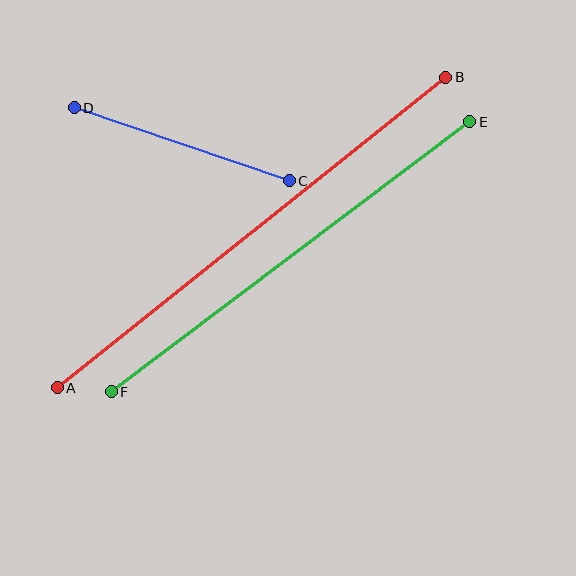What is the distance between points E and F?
The distance is approximately 449 pixels.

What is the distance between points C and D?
The distance is approximately 227 pixels.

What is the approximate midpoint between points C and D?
The midpoint is at approximately (182, 144) pixels.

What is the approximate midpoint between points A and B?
The midpoint is at approximately (251, 232) pixels.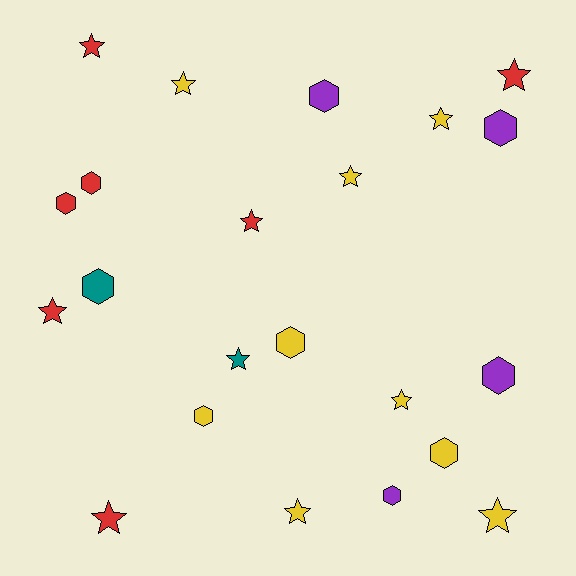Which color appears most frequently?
Yellow, with 9 objects.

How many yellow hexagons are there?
There are 3 yellow hexagons.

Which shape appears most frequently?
Star, with 12 objects.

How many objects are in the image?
There are 22 objects.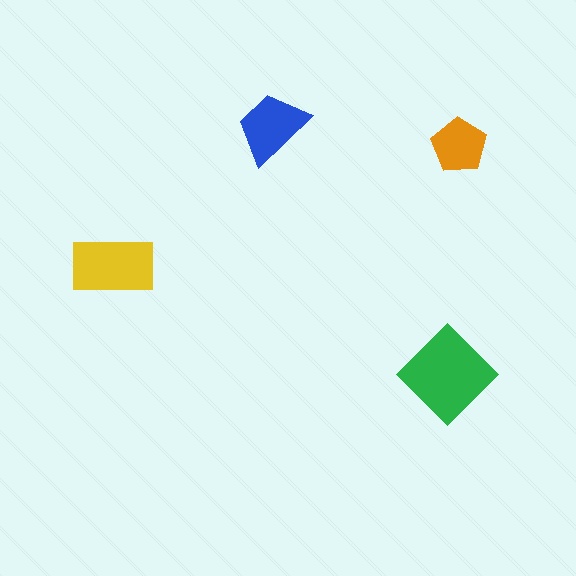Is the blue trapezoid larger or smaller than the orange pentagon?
Larger.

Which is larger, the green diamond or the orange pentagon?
The green diamond.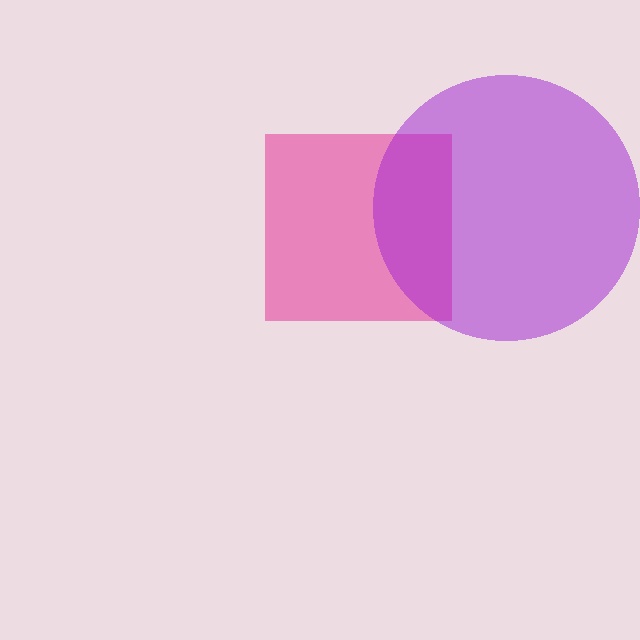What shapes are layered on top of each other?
The layered shapes are: a pink square, a purple circle.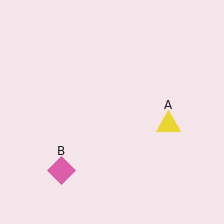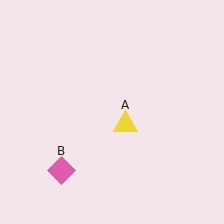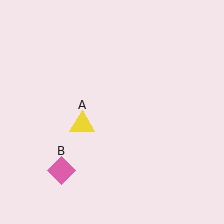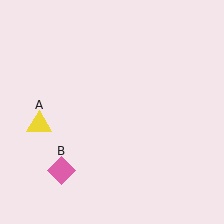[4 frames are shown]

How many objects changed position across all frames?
1 object changed position: yellow triangle (object A).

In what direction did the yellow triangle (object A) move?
The yellow triangle (object A) moved left.